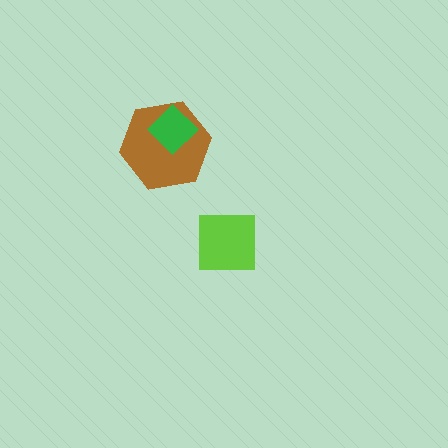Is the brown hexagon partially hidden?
Yes, it is partially covered by another shape.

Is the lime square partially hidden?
No, no other shape covers it.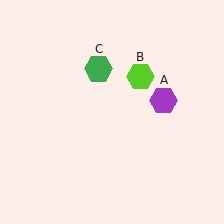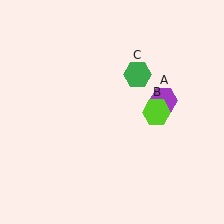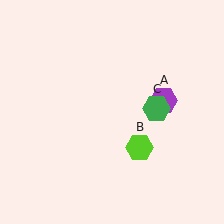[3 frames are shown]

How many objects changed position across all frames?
2 objects changed position: lime hexagon (object B), green hexagon (object C).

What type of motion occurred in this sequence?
The lime hexagon (object B), green hexagon (object C) rotated clockwise around the center of the scene.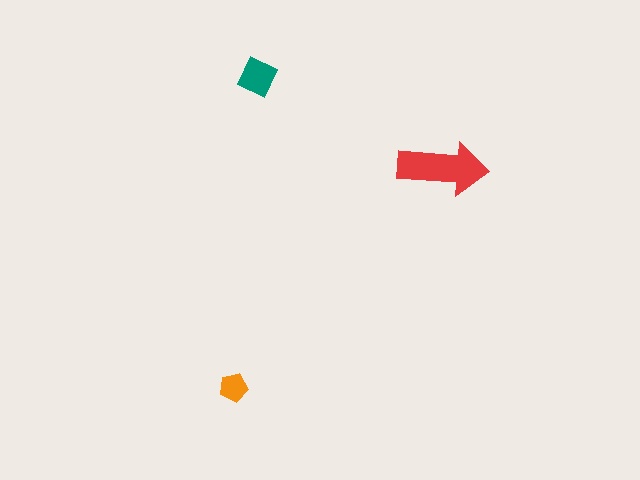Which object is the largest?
The red arrow.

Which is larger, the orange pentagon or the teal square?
The teal square.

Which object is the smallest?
The orange pentagon.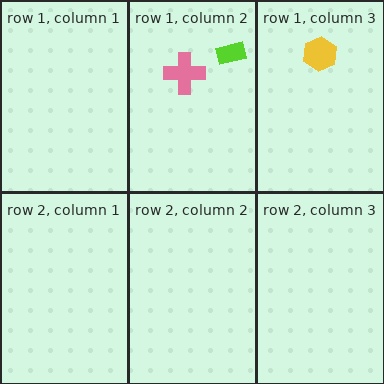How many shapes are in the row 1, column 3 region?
1.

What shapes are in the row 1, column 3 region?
The yellow hexagon.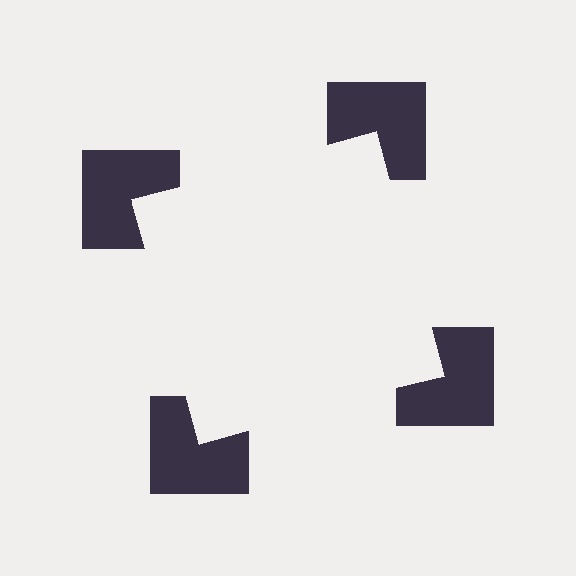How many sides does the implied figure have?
4 sides.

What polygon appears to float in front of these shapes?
An illusory square — its edges are inferred from the aligned wedge cuts in the notched squares, not physically drawn.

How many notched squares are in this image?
There are 4 — one at each vertex of the illusory square.